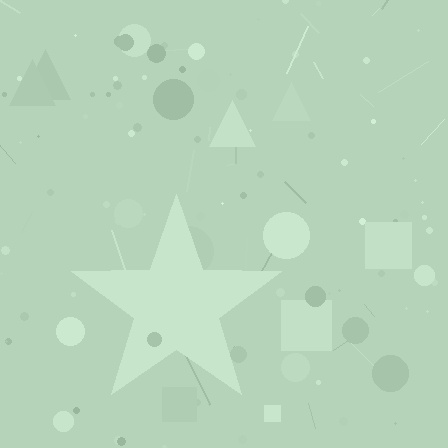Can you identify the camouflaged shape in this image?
The camouflaged shape is a star.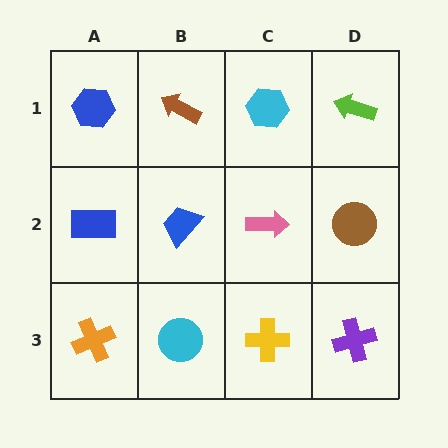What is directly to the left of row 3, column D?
A yellow cross.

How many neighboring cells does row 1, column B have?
3.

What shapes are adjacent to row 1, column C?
A pink arrow (row 2, column C), a brown arrow (row 1, column B), a lime arrow (row 1, column D).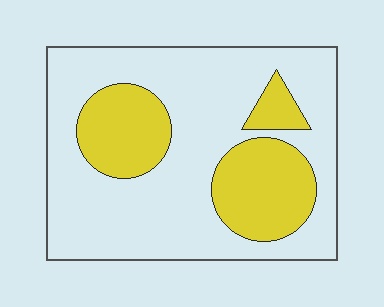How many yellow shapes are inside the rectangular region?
3.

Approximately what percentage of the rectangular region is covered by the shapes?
Approximately 30%.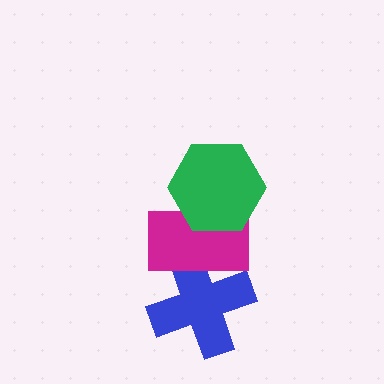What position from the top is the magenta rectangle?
The magenta rectangle is 2nd from the top.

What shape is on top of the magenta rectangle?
The green hexagon is on top of the magenta rectangle.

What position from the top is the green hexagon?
The green hexagon is 1st from the top.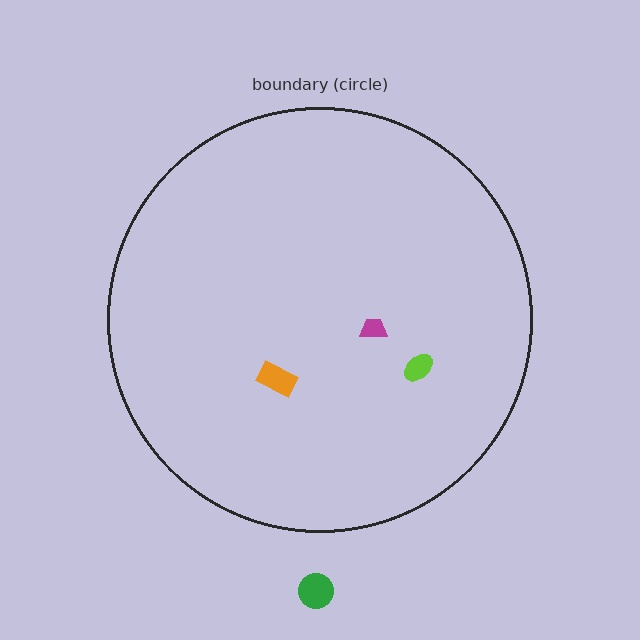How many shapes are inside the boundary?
3 inside, 1 outside.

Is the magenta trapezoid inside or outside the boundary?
Inside.